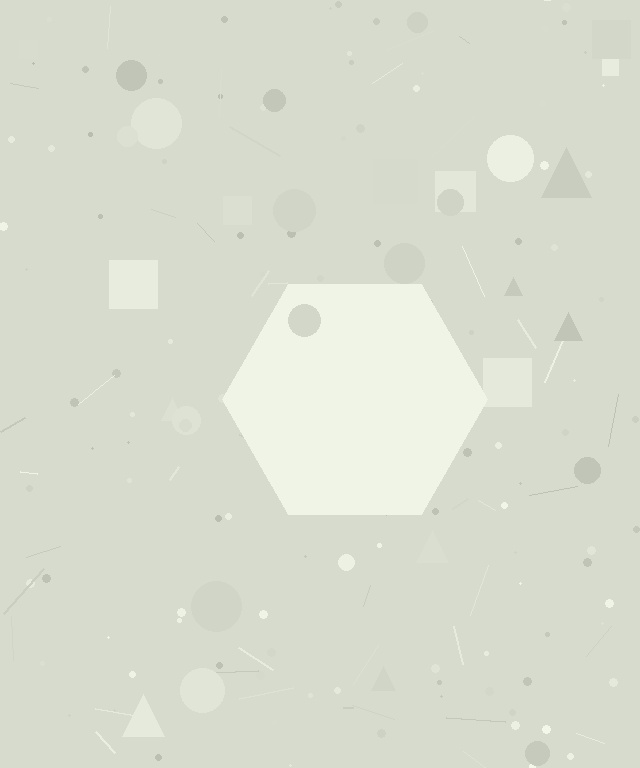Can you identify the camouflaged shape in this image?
The camouflaged shape is a hexagon.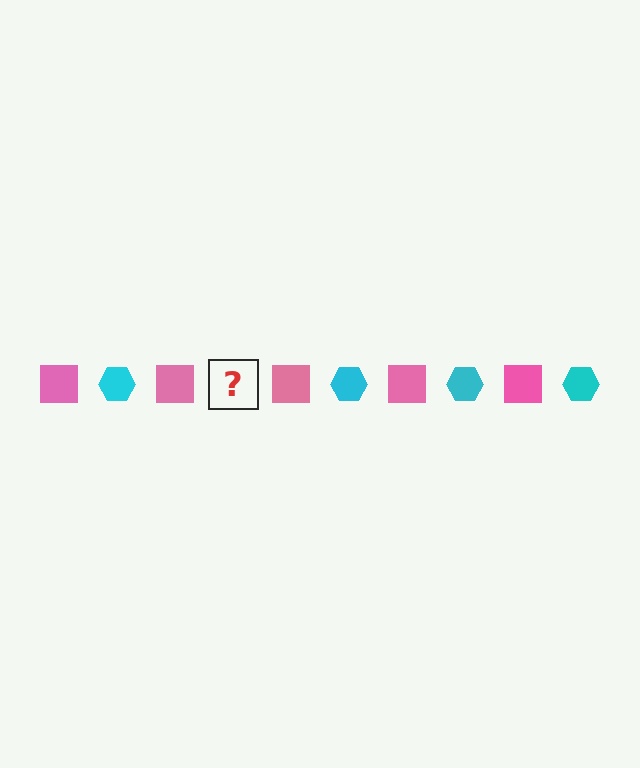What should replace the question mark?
The question mark should be replaced with a cyan hexagon.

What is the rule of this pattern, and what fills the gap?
The rule is that the pattern alternates between pink square and cyan hexagon. The gap should be filled with a cyan hexagon.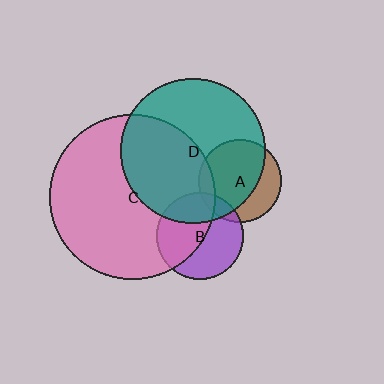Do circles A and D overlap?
Yes.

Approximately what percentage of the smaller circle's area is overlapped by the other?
Approximately 70%.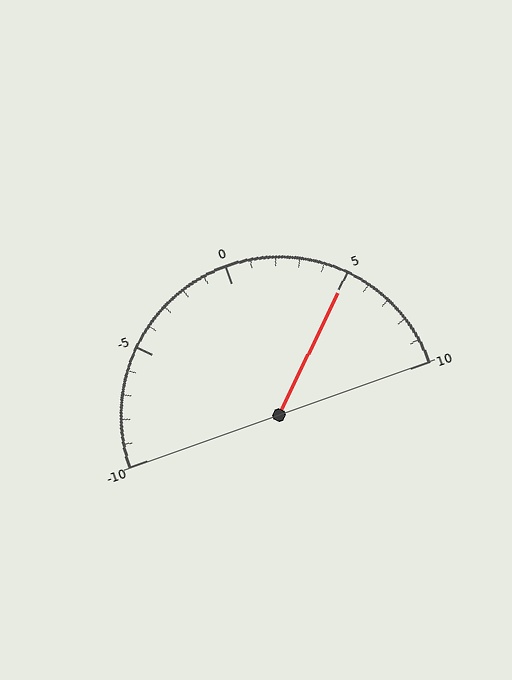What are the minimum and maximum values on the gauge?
The gauge ranges from -10 to 10.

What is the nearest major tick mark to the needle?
The nearest major tick mark is 5.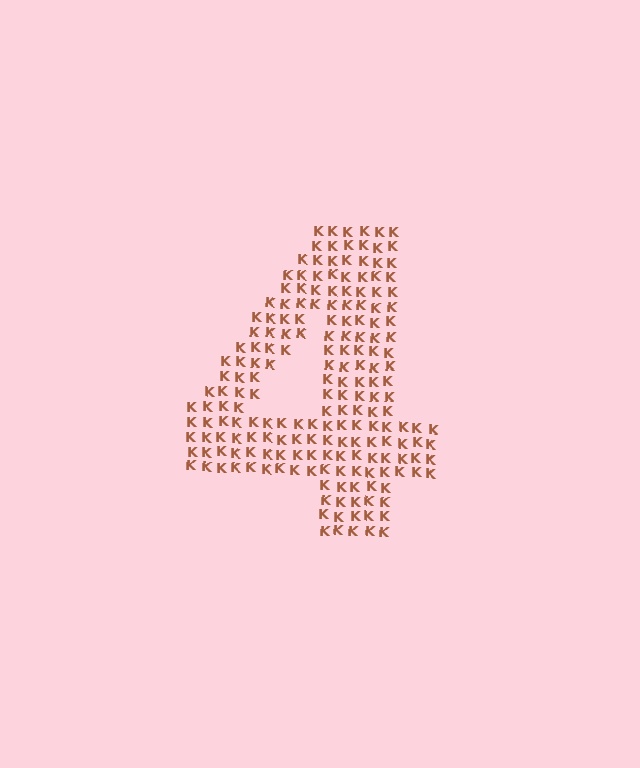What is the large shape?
The large shape is the digit 4.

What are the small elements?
The small elements are letter K's.